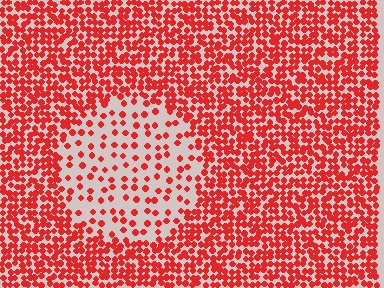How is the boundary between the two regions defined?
The boundary is defined by a change in element density (approximately 2.7x ratio). All elements are the same color, size, and shape.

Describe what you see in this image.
The image contains small red elements arranged at two different densities. A circle-shaped region is visible where the elements are less densely packed than the surrounding area.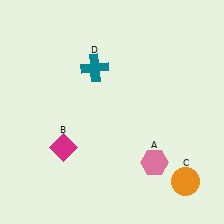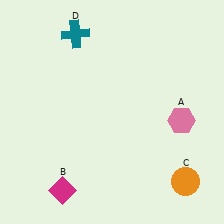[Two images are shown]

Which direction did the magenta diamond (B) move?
The magenta diamond (B) moved down.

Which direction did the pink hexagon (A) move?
The pink hexagon (A) moved up.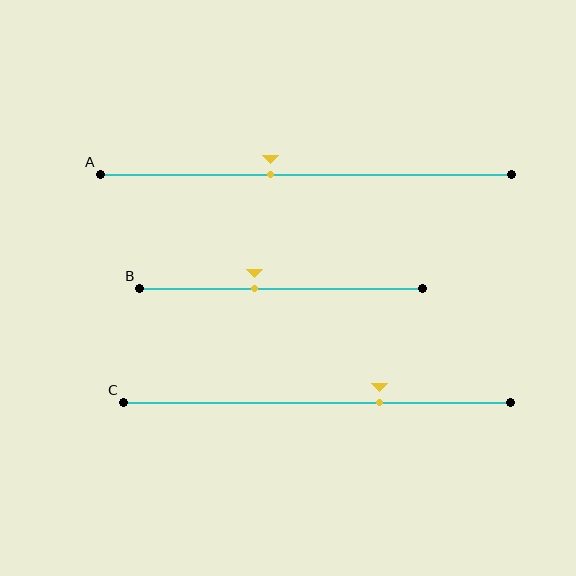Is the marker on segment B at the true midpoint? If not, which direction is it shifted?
No, the marker on segment B is shifted to the left by about 9% of the segment length.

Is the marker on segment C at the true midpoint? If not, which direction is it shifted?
No, the marker on segment C is shifted to the right by about 16% of the segment length.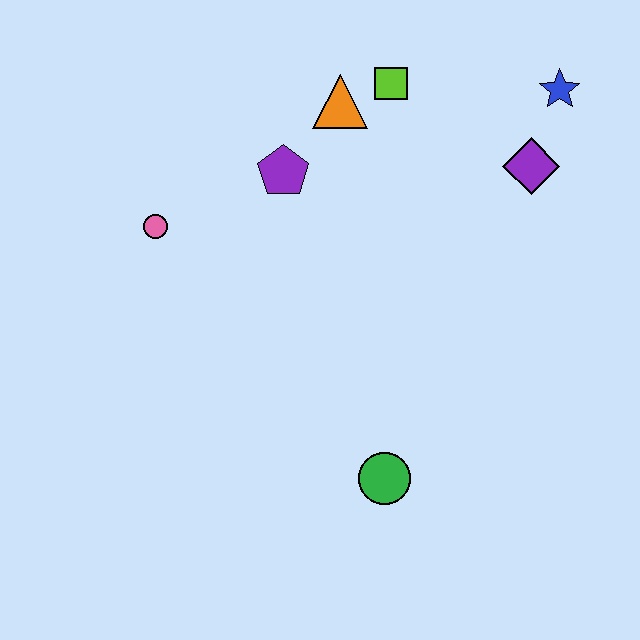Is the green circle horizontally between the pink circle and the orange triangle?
No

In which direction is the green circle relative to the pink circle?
The green circle is below the pink circle.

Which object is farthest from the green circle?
The blue star is farthest from the green circle.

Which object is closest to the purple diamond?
The blue star is closest to the purple diamond.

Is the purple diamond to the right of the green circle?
Yes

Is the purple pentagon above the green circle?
Yes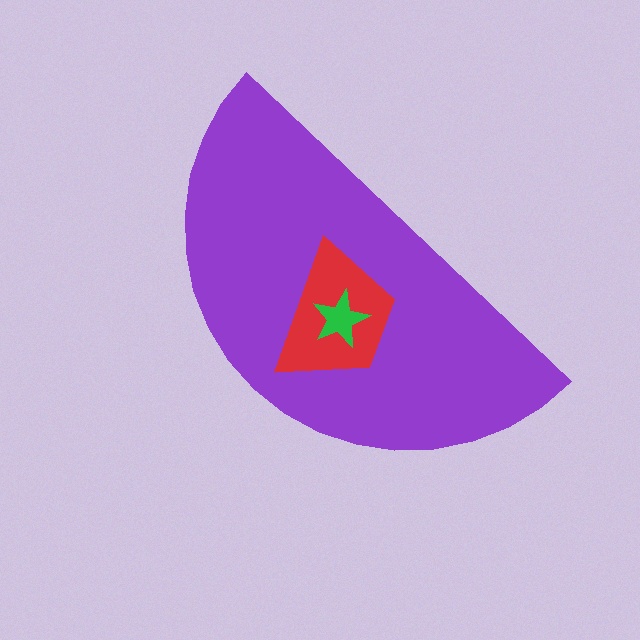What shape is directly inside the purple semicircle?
The red trapezoid.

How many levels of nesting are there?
3.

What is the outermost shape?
The purple semicircle.